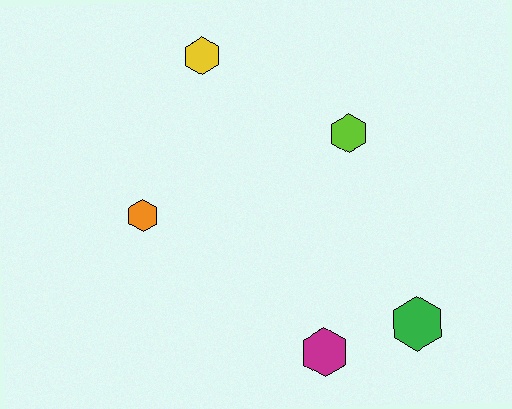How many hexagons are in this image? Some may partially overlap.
There are 5 hexagons.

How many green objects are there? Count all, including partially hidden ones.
There is 1 green object.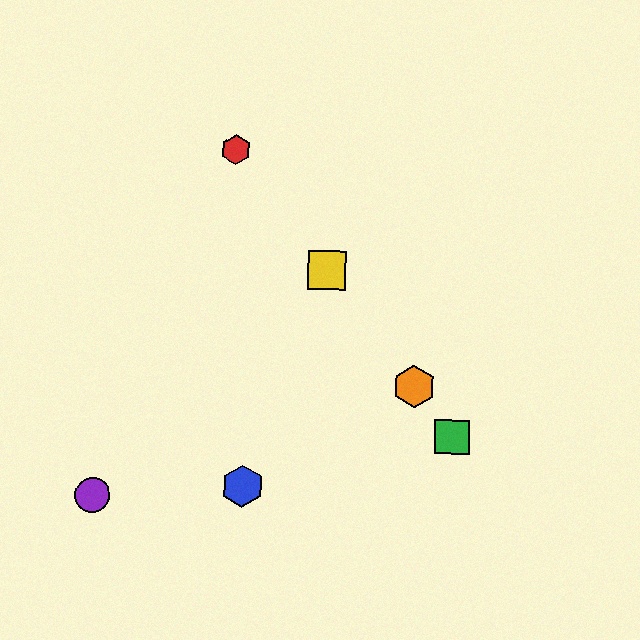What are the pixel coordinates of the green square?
The green square is at (452, 437).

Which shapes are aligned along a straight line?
The red hexagon, the green square, the yellow square, the orange hexagon are aligned along a straight line.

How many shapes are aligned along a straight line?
4 shapes (the red hexagon, the green square, the yellow square, the orange hexagon) are aligned along a straight line.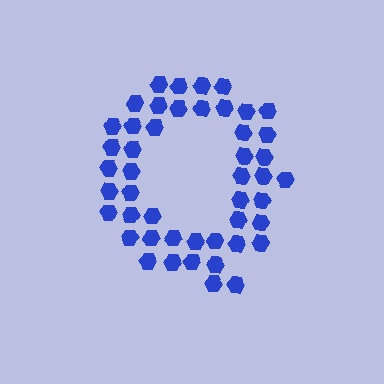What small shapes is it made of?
It is made of small hexagons.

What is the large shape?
The large shape is the letter Q.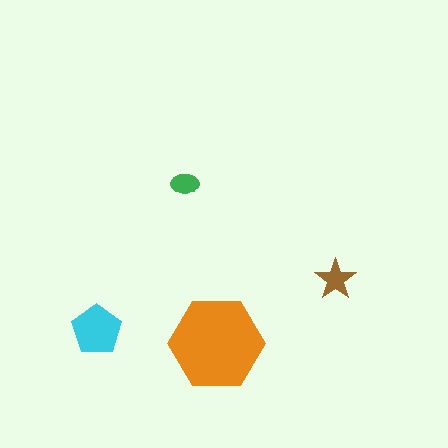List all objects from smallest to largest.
The green ellipse, the brown star, the cyan pentagon, the orange hexagon.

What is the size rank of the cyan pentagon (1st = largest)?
2nd.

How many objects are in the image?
There are 4 objects in the image.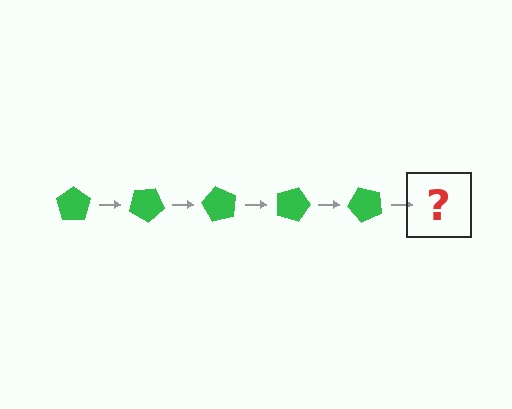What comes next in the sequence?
The next element should be a green pentagon rotated 150 degrees.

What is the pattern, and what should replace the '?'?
The pattern is that the pentagon rotates 30 degrees each step. The '?' should be a green pentagon rotated 150 degrees.